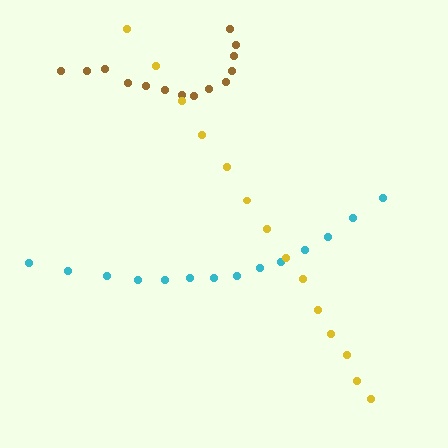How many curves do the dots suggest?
There are 3 distinct paths.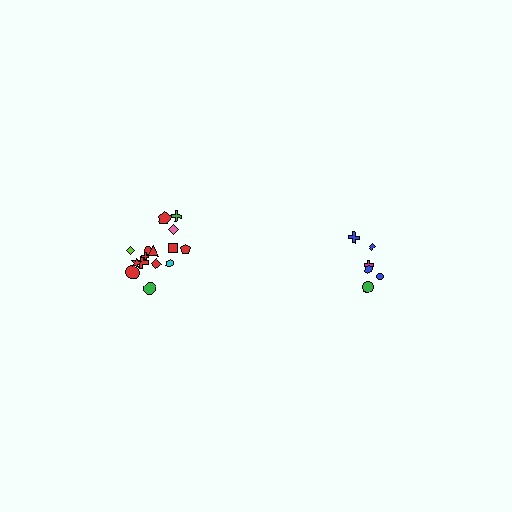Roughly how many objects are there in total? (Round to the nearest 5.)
Roughly 20 objects in total.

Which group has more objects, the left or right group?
The left group.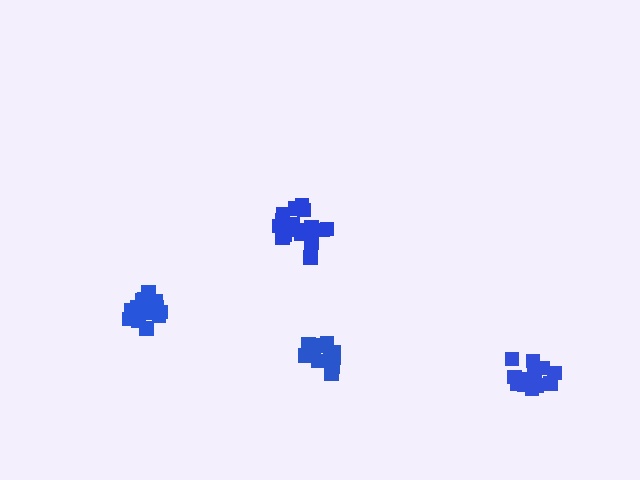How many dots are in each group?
Group 1: 13 dots, Group 2: 12 dots, Group 3: 17 dots, Group 4: 17 dots (59 total).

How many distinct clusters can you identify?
There are 4 distinct clusters.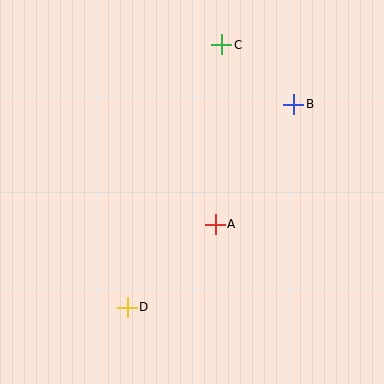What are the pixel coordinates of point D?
Point D is at (127, 307).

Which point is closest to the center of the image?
Point A at (215, 224) is closest to the center.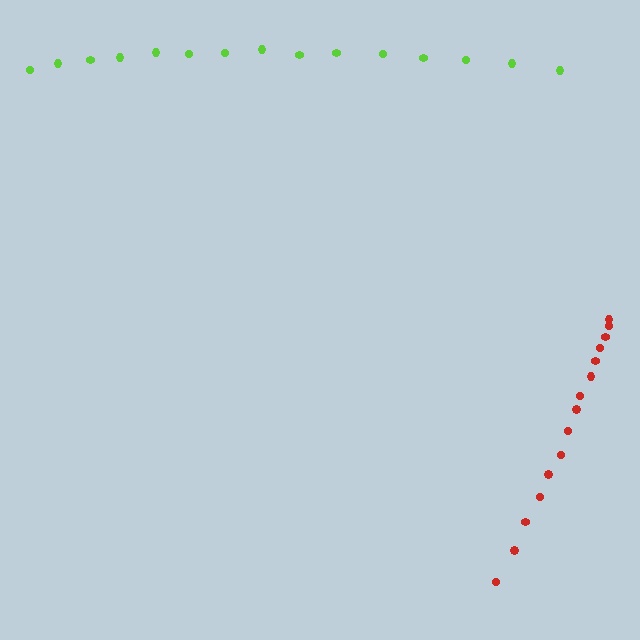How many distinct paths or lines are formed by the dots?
There are 2 distinct paths.